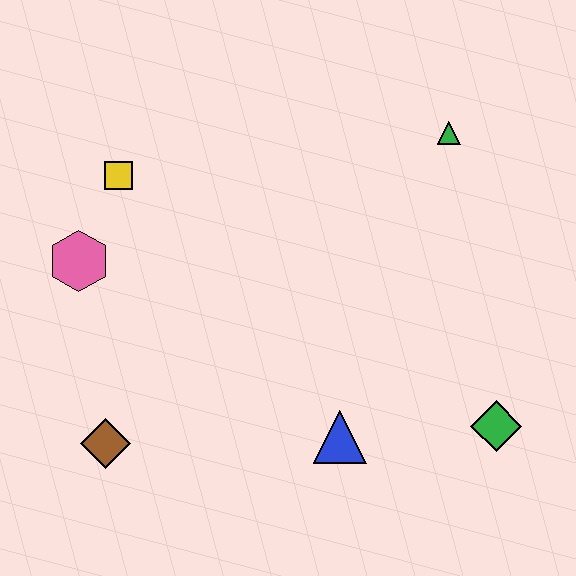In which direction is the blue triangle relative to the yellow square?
The blue triangle is below the yellow square.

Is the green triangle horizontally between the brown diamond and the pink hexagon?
No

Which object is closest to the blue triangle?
The green diamond is closest to the blue triangle.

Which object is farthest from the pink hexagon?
The green diamond is farthest from the pink hexagon.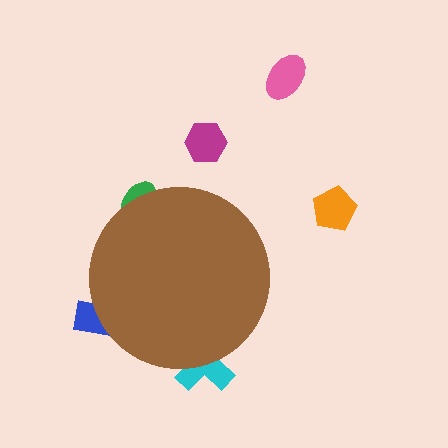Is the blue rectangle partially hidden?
Yes, the blue rectangle is partially hidden behind the brown circle.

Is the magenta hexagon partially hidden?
No, the magenta hexagon is fully visible.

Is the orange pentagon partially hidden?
No, the orange pentagon is fully visible.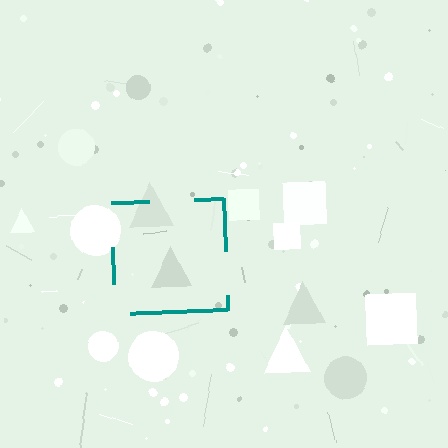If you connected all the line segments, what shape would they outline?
They would outline a square.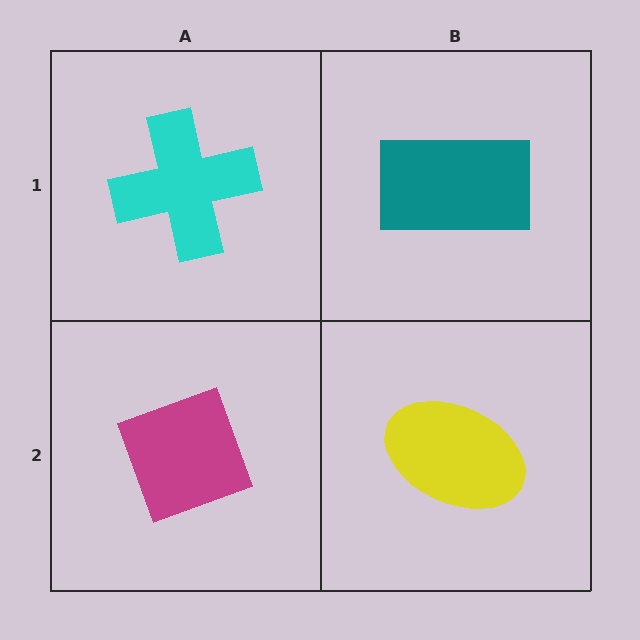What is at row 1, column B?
A teal rectangle.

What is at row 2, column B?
A yellow ellipse.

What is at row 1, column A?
A cyan cross.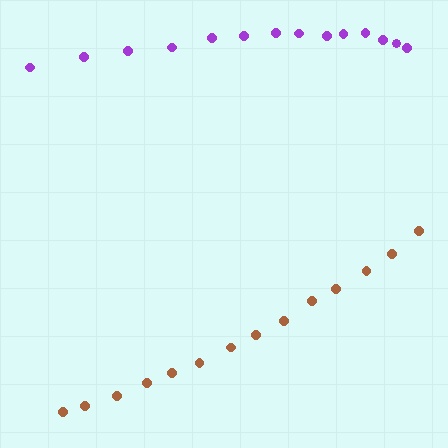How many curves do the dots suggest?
There are 2 distinct paths.